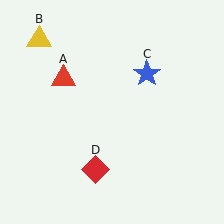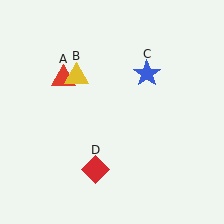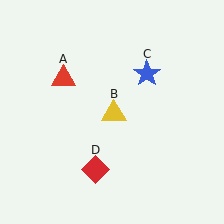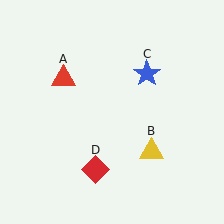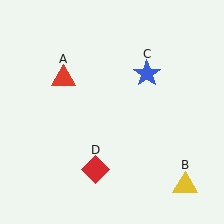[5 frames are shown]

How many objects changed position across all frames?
1 object changed position: yellow triangle (object B).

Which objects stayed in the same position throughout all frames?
Red triangle (object A) and blue star (object C) and red diamond (object D) remained stationary.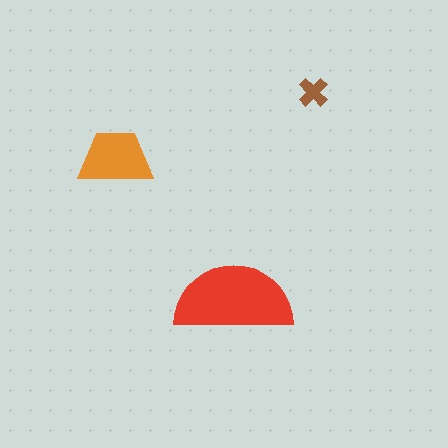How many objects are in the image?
There are 3 objects in the image.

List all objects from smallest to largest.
The brown cross, the orange trapezoid, the red semicircle.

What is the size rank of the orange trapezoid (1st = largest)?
2nd.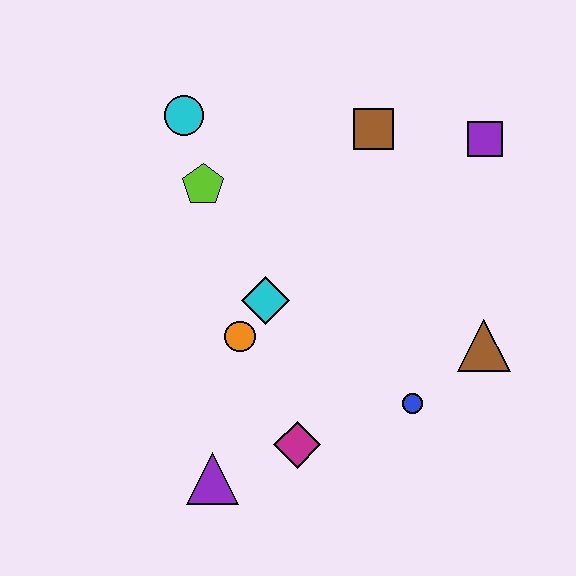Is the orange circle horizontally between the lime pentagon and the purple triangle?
No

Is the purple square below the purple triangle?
No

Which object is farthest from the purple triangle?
The purple square is farthest from the purple triangle.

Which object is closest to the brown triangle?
The blue circle is closest to the brown triangle.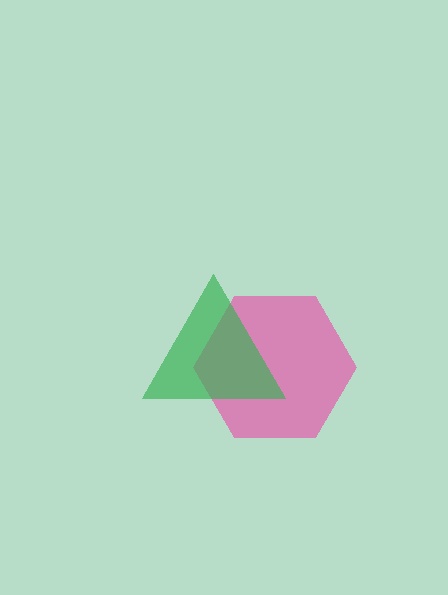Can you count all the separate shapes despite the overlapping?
Yes, there are 2 separate shapes.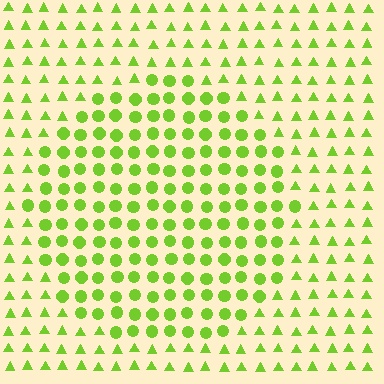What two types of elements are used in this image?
The image uses circles inside the circle region and triangles outside it.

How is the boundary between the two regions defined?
The boundary is defined by a change in element shape: circles inside vs. triangles outside. All elements share the same color and spacing.